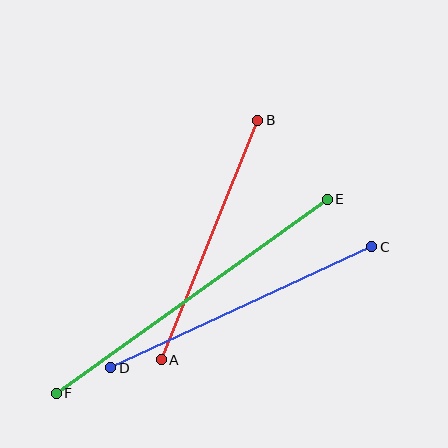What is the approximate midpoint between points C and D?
The midpoint is at approximately (241, 307) pixels.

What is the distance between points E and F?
The distance is approximately 333 pixels.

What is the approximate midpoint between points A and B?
The midpoint is at approximately (209, 240) pixels.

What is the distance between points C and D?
The distance is approximately 287 pixels.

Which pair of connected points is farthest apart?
Points E and F are farthest apart.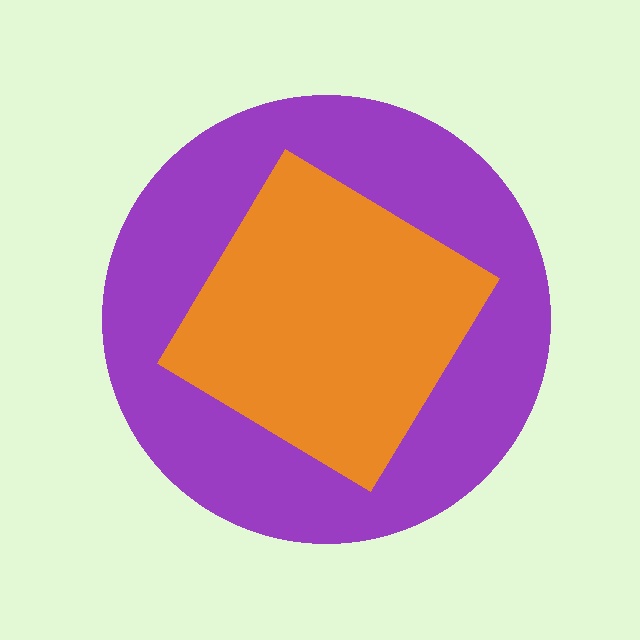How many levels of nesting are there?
2.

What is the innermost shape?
The orange diamond.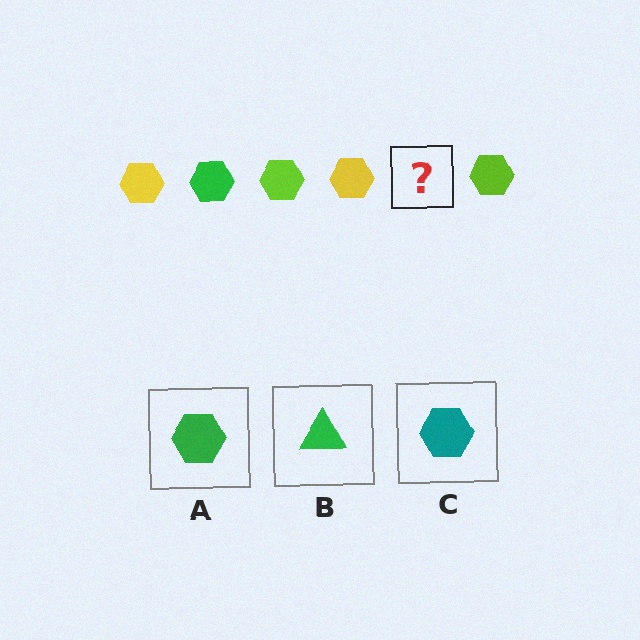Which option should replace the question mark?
Option A.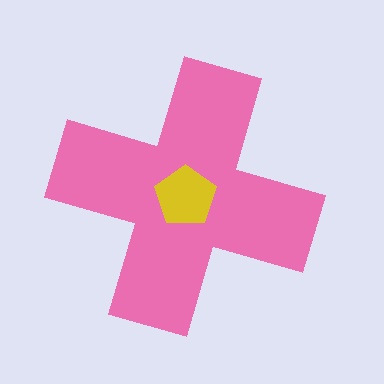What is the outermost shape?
The pink cross.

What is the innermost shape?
The yellow pentagon.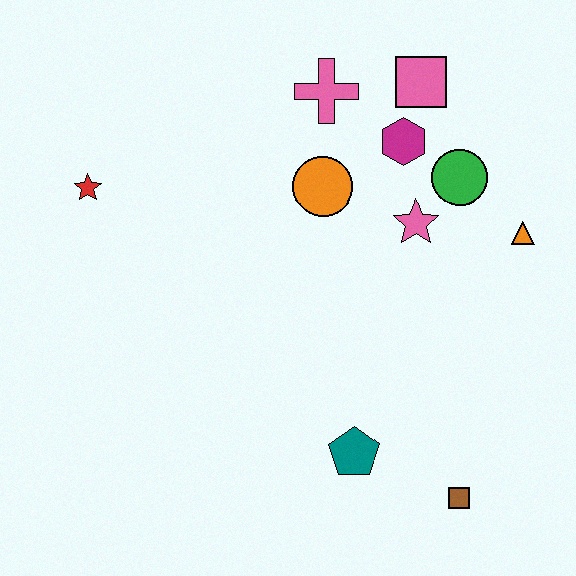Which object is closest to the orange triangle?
The green circle is closest to the orange triangle.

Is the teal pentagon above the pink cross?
No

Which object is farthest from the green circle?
The red star is farthest from the green circle.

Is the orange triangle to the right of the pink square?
Yes